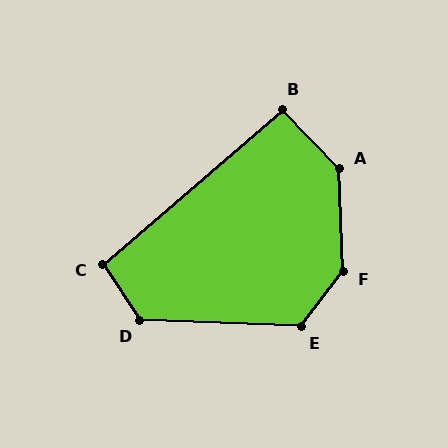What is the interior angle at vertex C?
Approximately 97 degrees (obtuse).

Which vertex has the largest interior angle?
F, at approximately 141 degrees.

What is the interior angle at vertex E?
Approximately 125 degrees (obtuse).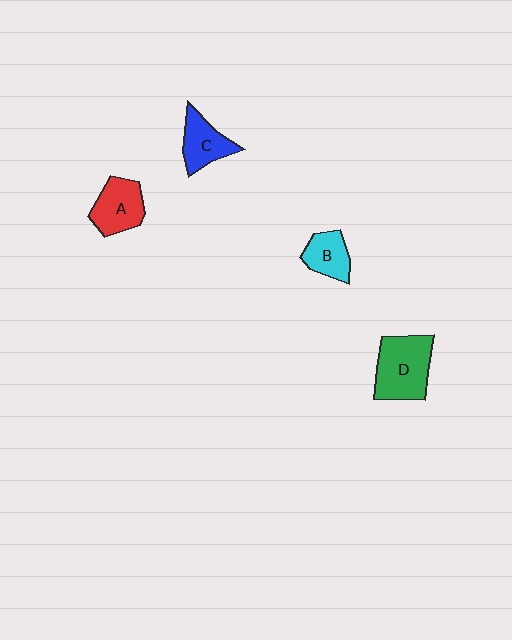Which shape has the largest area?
Shape D (green).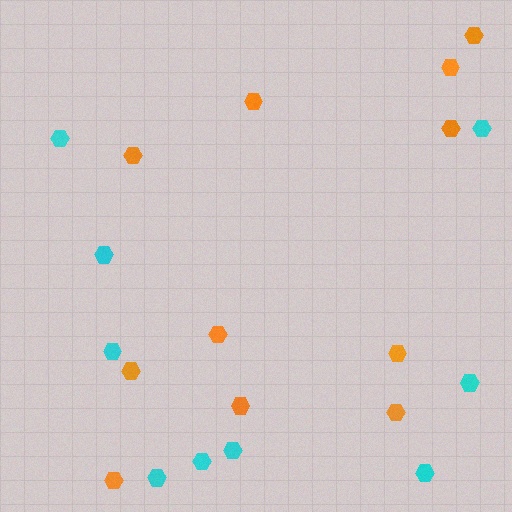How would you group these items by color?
There are 2 groups: one group of cyan hexagons (9) and one group of orange hexagons (11).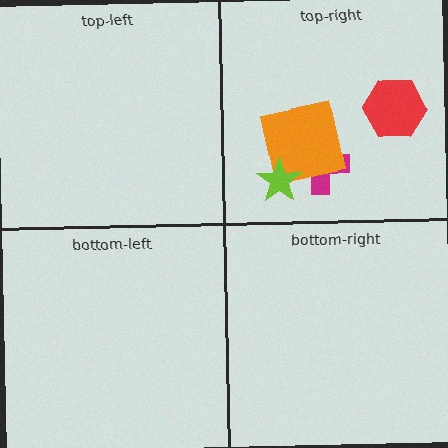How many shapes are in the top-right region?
4.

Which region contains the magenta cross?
The top-right region.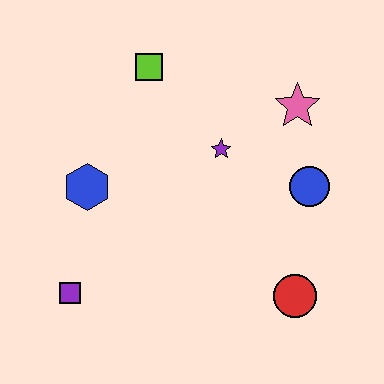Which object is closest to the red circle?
The blue circle is closest to the red circle.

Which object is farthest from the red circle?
The lime square is farthest from the red circle.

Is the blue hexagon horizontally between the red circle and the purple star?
No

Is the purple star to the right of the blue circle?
No